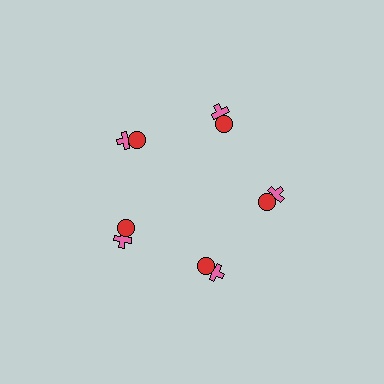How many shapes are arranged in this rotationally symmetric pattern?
There are 10 shapes, arranged in 5 groups of 2.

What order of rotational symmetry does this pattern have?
This pattern has 5-fold rotational symmetry.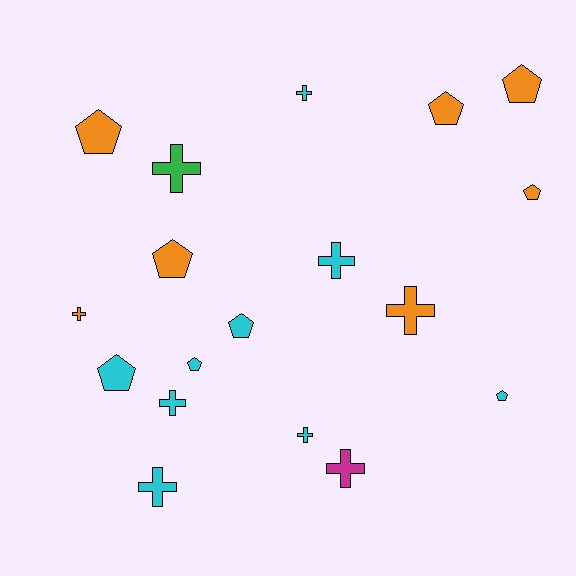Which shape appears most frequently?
Cross, with 9 objects.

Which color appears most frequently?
Cyan, with 9 objects.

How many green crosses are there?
There is 1 green cross.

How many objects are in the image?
There are 18 objects.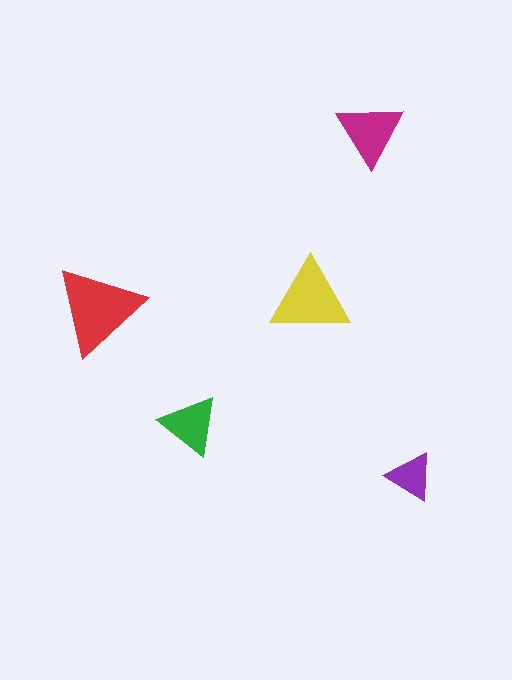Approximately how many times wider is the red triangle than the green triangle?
About 1.5 times wider.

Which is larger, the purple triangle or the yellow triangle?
The yellow one.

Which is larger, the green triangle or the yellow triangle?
The yellow one.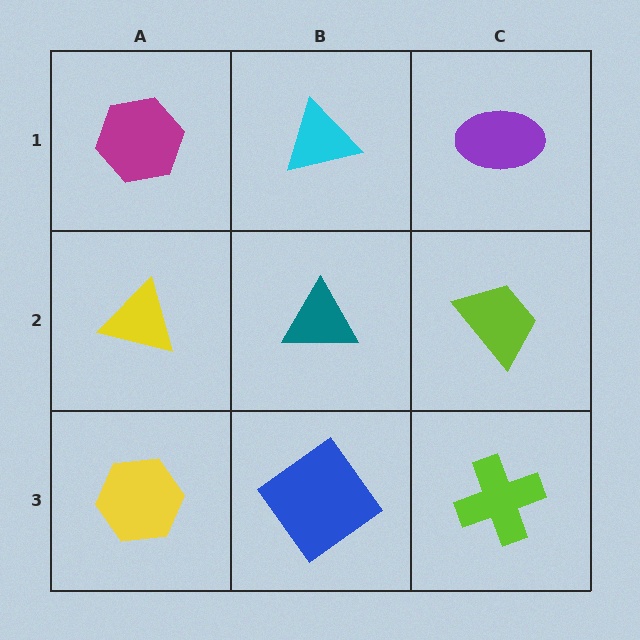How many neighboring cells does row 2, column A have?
3.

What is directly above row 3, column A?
A yellow triangle.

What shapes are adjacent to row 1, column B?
A teal triangle (row 2, column B), a magenta hexagon (row 1, column A), a purple ellipse (row 1, column C).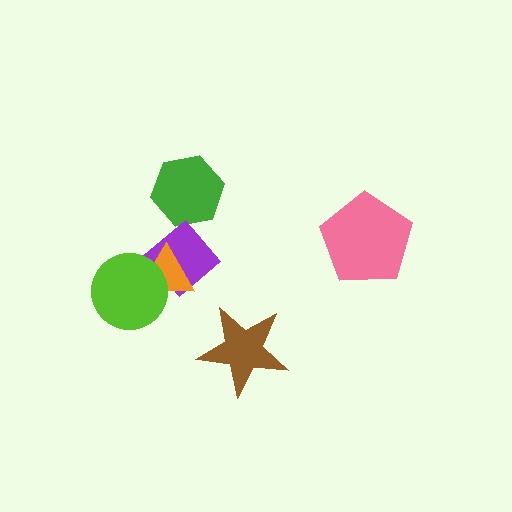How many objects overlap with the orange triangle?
2 objects overlap with the orange triangle.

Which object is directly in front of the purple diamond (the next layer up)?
The orange triangle is directly in front of the purple diamond.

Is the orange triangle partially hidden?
Yes, it is partially covered by another shape.